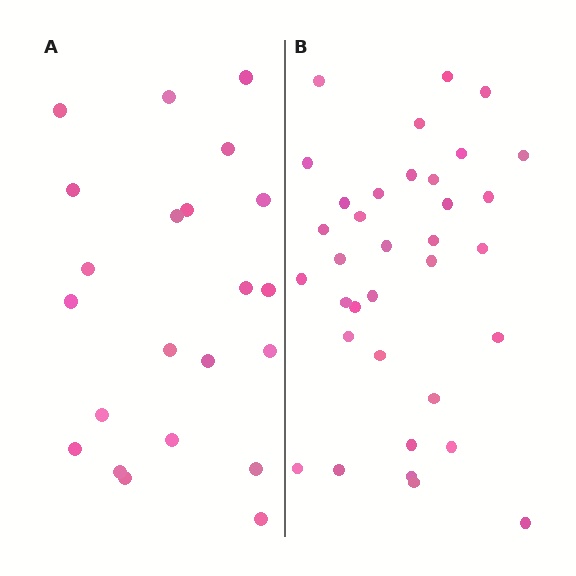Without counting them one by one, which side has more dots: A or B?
Region B (the right region) has more dots.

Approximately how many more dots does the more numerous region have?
Region B has approximately 15 more dots than region A.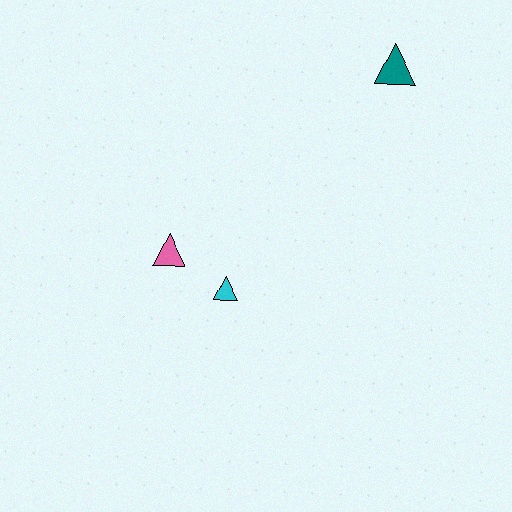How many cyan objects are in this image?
There is 1 cyan object.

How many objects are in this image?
There are 3 objects.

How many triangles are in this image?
There are 3 triangles.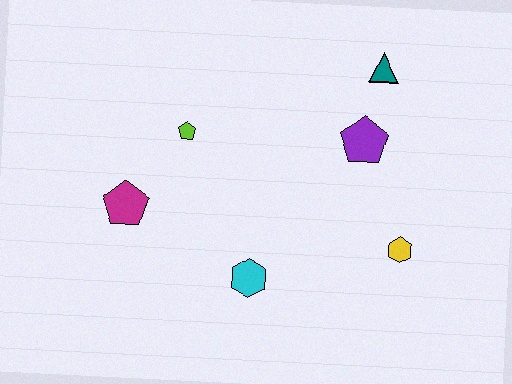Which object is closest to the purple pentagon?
The teal triangle is closest to the purple pentagon.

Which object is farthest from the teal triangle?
The magenta pentagon is farthest from the teal triangle.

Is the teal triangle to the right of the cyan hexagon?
Yes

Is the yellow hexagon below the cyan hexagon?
No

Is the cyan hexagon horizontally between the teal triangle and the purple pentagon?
No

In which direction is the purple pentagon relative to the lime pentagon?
The purple pentagon is to the right of the lime pentagon.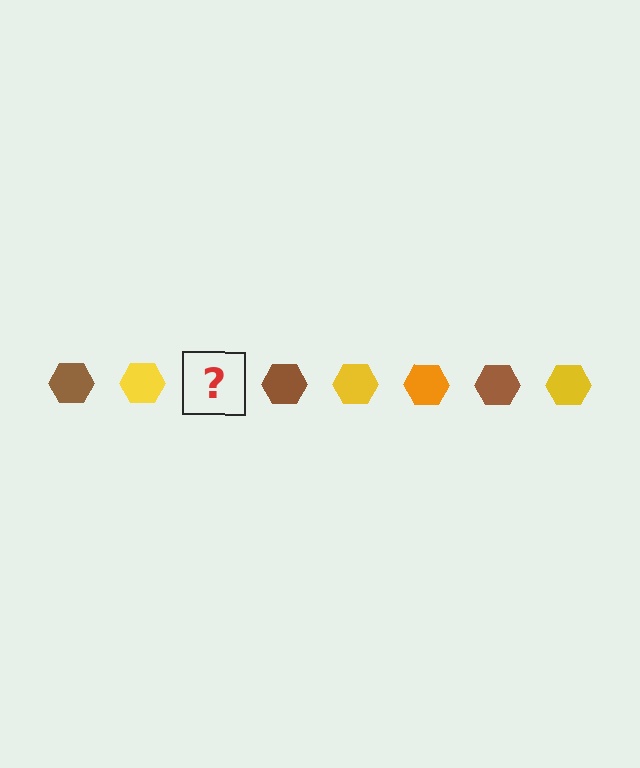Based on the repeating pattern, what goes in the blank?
The blank should be an orange hexagon.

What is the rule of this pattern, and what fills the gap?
The rule is that the pattern cycles through brown, yellow, orange hexagons. The gap should be filled with an orange hexagon.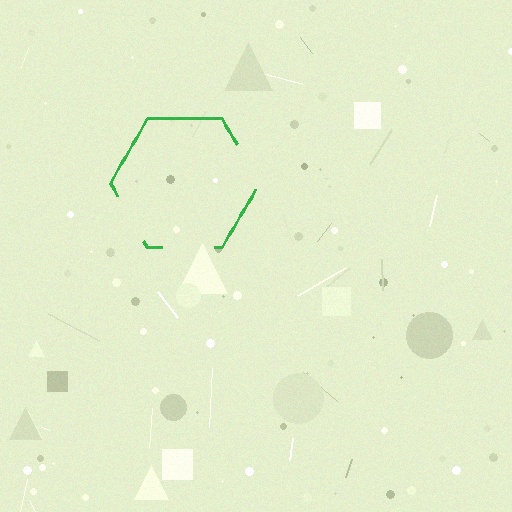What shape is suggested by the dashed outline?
The dashed outline suggests a hexagon.